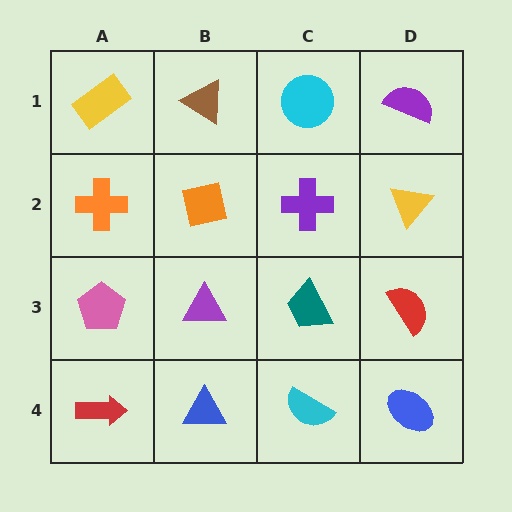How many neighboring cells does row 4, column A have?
2.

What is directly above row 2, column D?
A purple semicircle.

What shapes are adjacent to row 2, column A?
A yellow rectangle (row 1, column A), a pink pentagon (row 3, column A), an orange square (row 2, column B).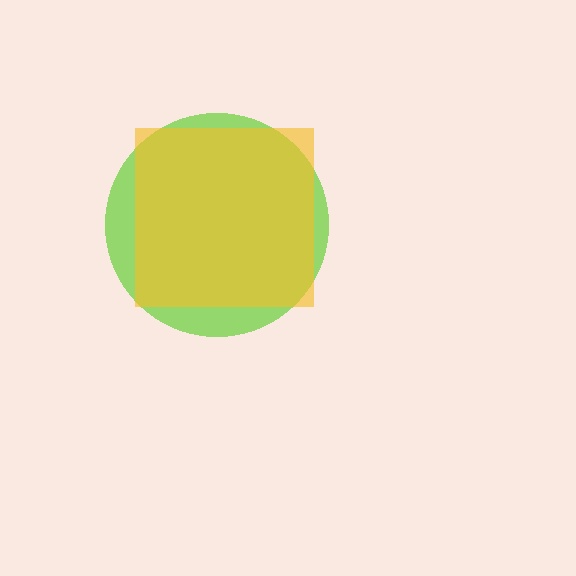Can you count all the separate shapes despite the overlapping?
Yes, there are 2 separate shapes.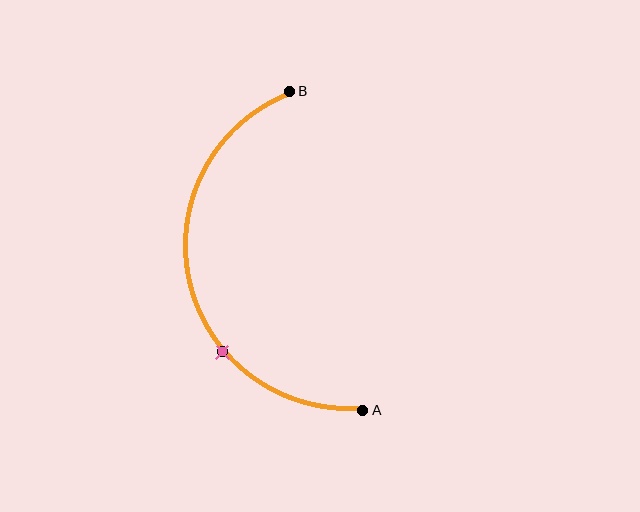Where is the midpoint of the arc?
The arc midpoint is the point on the curve farthest from the straight line joining A and B. It sits to the left of that line.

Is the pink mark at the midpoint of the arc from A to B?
No. The pink mark lies on the arc but is closer to endpoint A. The arc midpoint would be at the point on the curve equidistant along the arc from both A and B.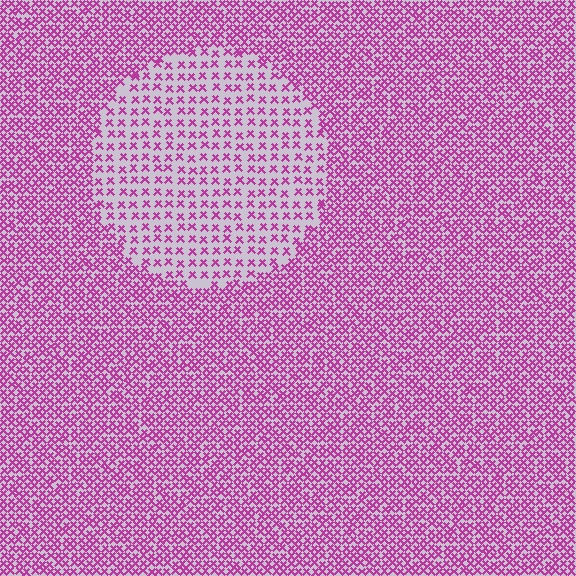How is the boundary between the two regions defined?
The boundary is defined by a change in element density (approximately 2.2x ratio). All elements are the same color, size, and shape.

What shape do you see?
I see a circle.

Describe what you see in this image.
The image contains small magenta elements arranged at two different densities. A circle-shaped region is visible where the elements are less densely packed than the surrounding area.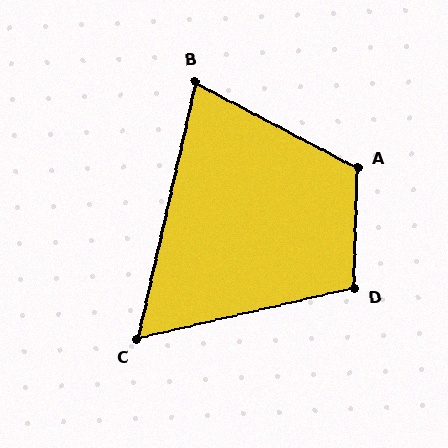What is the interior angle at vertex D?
Approximately 105 degrees (obtuse).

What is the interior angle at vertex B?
Approximately 75 degrees (acute).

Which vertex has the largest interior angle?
A, at approximately 116 degrees.